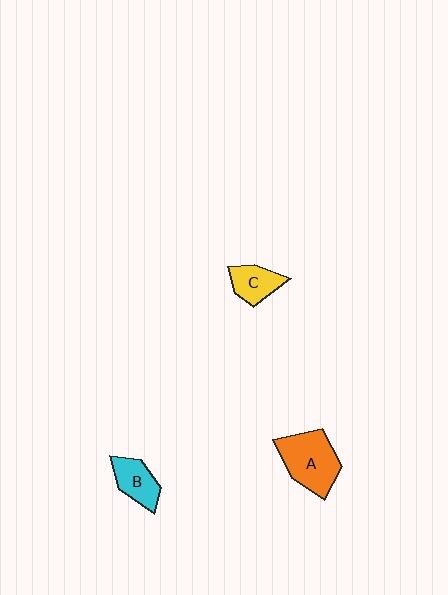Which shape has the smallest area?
Shape C (yellow).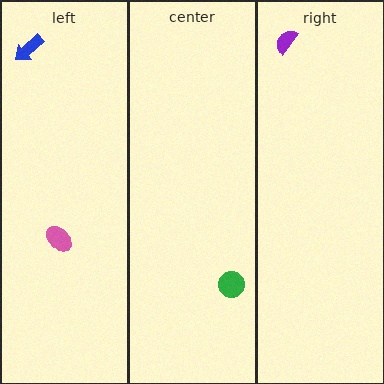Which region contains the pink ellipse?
The left region.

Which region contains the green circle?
The center region.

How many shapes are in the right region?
1.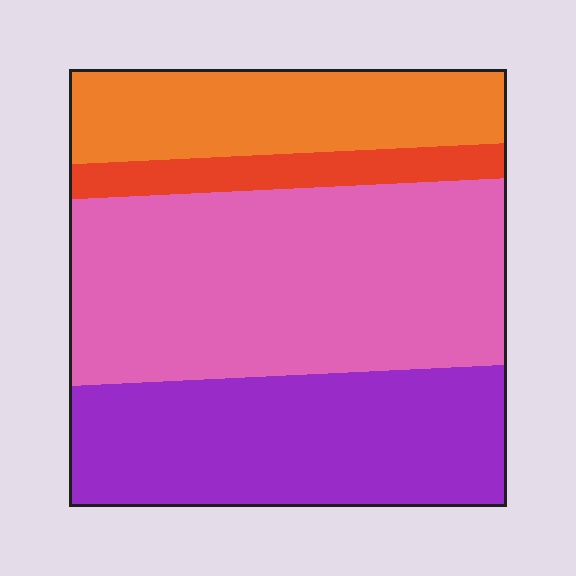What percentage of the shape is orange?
Orange takes up about one fifth (1/5) of the shape.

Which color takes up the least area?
Red, at roughly 10%.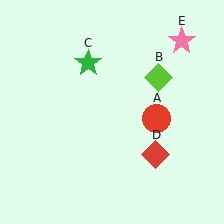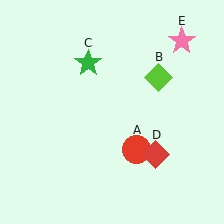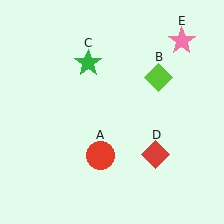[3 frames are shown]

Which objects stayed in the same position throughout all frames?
Lime diamond (object B) and green star (object C) and red diamond (object D) and pink star (object E) remained stationary.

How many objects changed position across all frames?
1 object changed position: red circle (object A).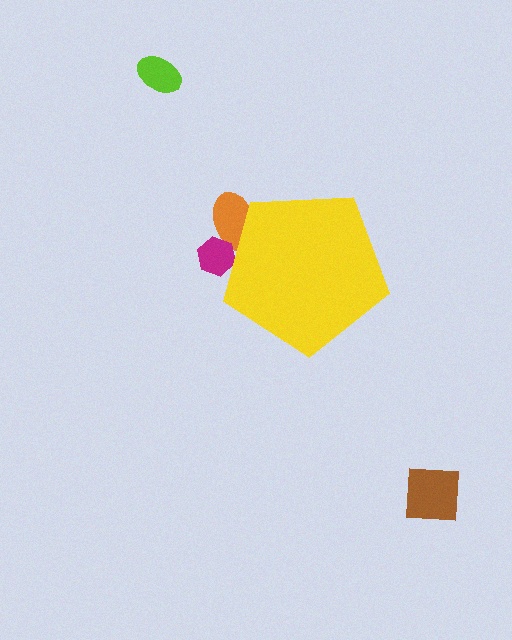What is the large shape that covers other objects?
A yellow pentagon.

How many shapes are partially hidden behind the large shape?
2 shapes are partially hidden.